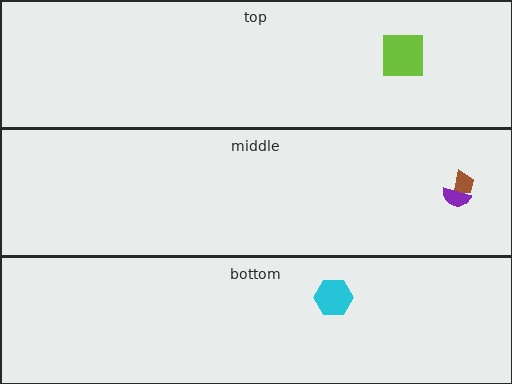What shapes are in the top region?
The lime square.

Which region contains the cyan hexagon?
The bottom region.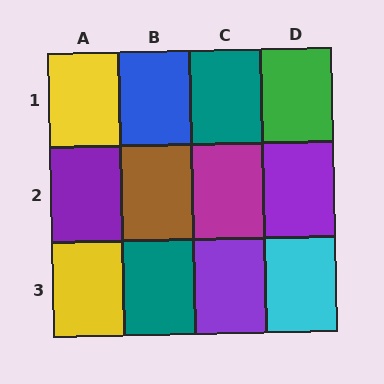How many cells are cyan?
1 cell is cyan.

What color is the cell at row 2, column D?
Purple.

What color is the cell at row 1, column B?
Blue.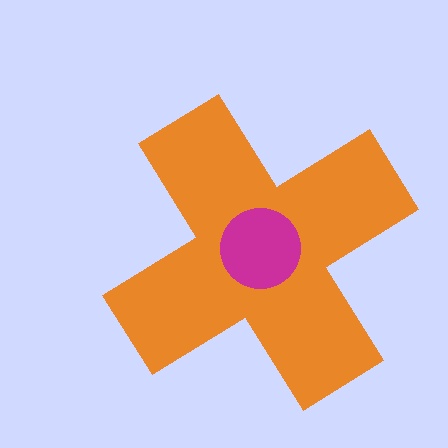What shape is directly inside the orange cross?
The magenta circle.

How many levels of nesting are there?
2.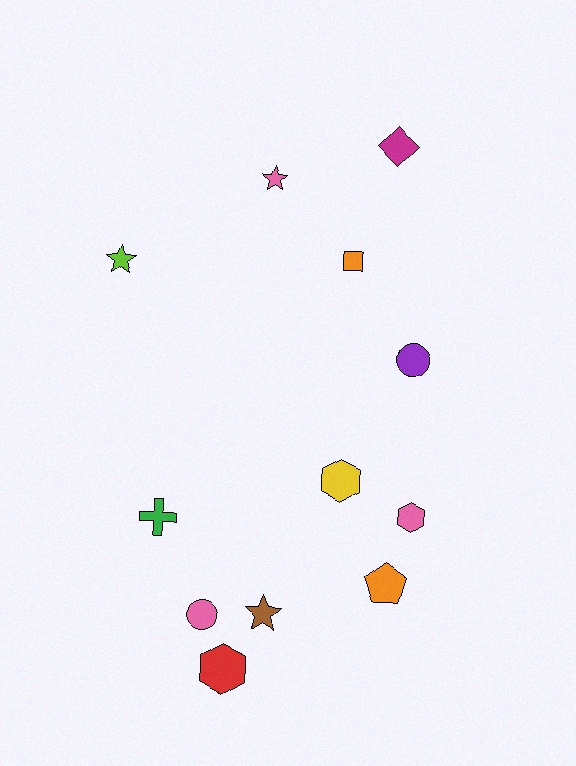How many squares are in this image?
There is 1 square.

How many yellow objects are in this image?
There is 1 yellow object.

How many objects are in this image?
There are 12 objects.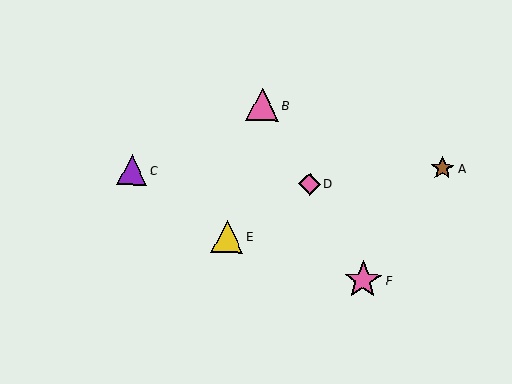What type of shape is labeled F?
Shape F is a pink star.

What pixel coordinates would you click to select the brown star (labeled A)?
Click at (442, 168) to select the brown star A.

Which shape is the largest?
The pink star (labeled F) is the largest.